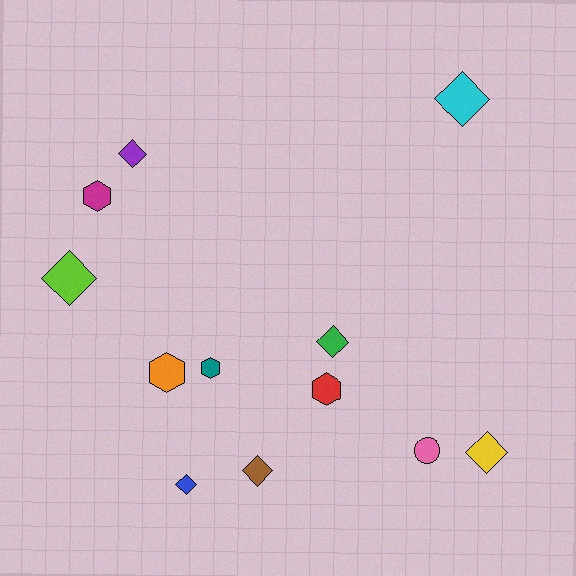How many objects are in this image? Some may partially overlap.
There are 12 objects.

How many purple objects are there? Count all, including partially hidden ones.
There is 1 purple object.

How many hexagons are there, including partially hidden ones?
There are 4 hexagons.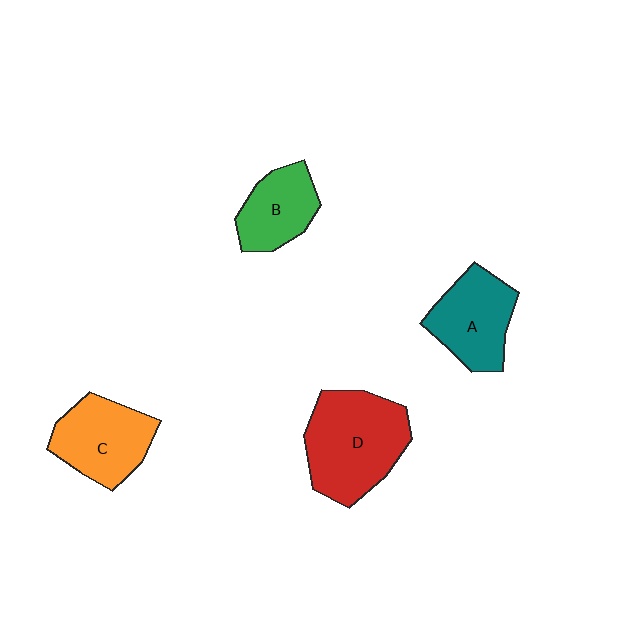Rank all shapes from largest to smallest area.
From largest to smallest: D (red), C (orange), A (teal), B (green).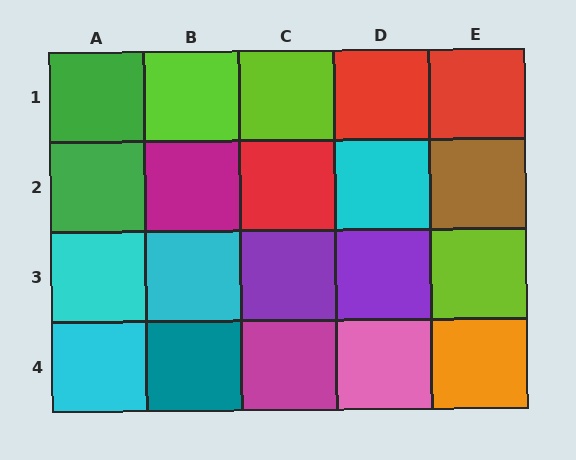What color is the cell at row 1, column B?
Lime.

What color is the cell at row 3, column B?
Cyan.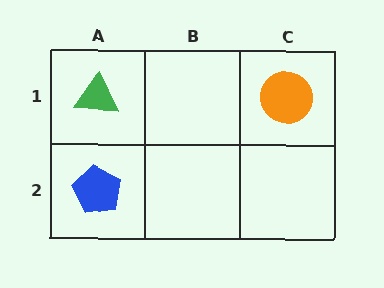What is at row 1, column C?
An orange circle.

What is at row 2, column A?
A blue pentagon.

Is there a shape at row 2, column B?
No, that cell is empty.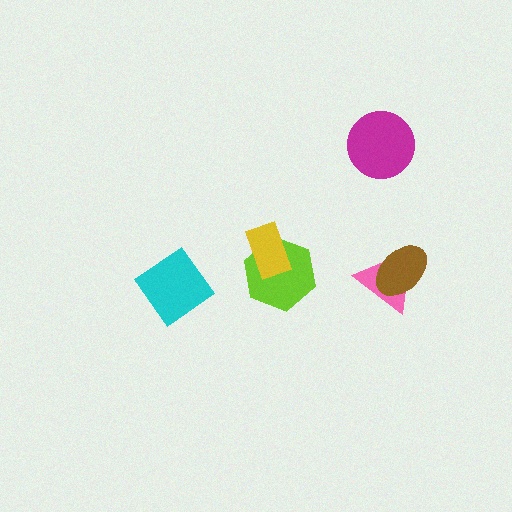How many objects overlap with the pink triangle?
1 object overlaps with the pink triangle.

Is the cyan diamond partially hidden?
No, no other shape covers it.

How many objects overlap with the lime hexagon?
1 object overlaps with the lime hexagon.